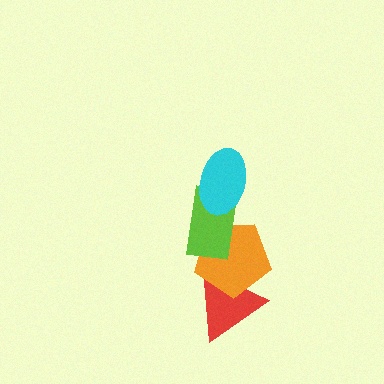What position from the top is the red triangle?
The red triangle is 4th from the top.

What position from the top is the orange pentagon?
The orange pentagon is 3rd from the top.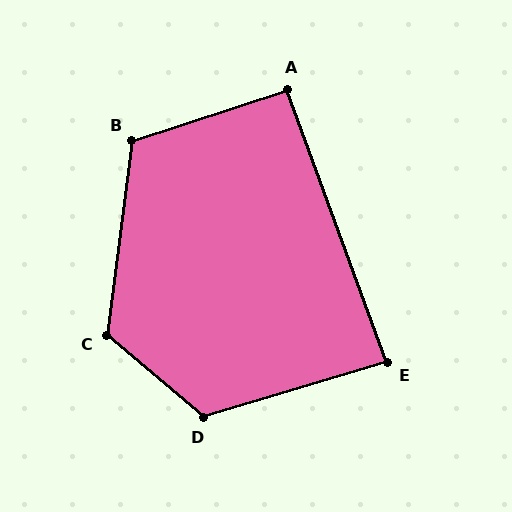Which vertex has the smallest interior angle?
E, at approximately 86 degrees.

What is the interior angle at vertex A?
Approximately 92 degrees (approximately right).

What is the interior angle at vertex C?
Approximately 123 degrees (obtuse).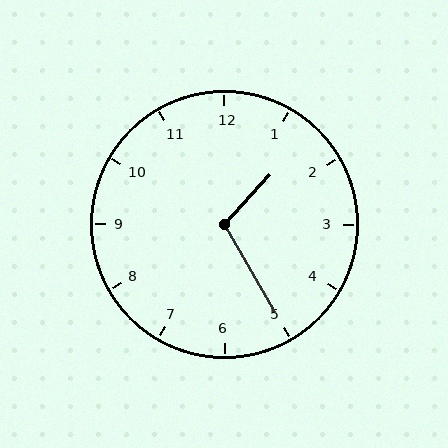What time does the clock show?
1:25.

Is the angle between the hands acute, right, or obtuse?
It is obtuse.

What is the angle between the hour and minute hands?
Approximately 108 degrees.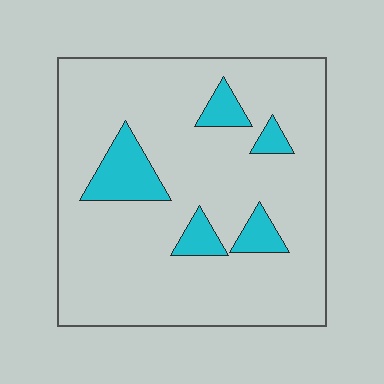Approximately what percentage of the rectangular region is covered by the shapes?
Approximately 15%.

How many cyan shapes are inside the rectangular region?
5.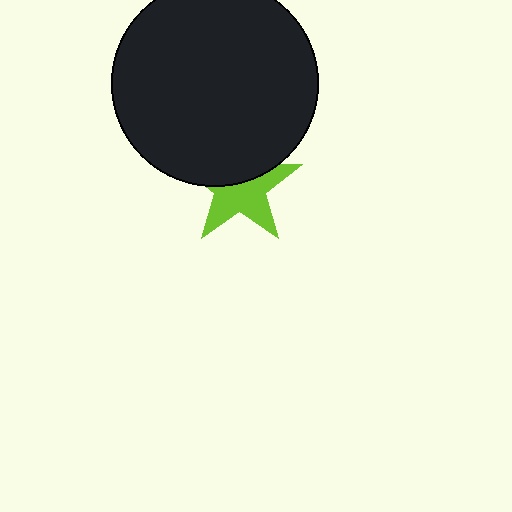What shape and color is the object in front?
The object in front is a black circle.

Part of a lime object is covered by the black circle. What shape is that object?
It is a star.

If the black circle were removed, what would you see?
You would see the complete lime star.